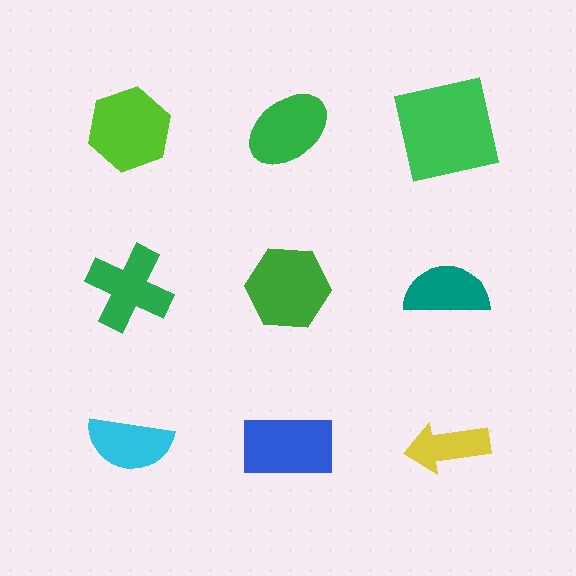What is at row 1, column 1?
A lime hexagon.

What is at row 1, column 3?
A green square.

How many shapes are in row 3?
3 shapes.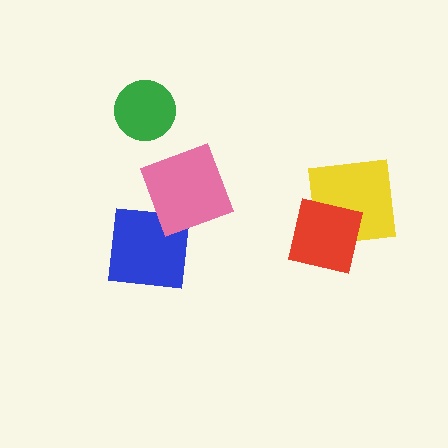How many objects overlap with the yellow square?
1 object overlaps with the yellow square.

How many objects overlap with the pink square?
0 objects overlap with the pink square.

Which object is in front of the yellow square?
The red square is in front of the yellow square.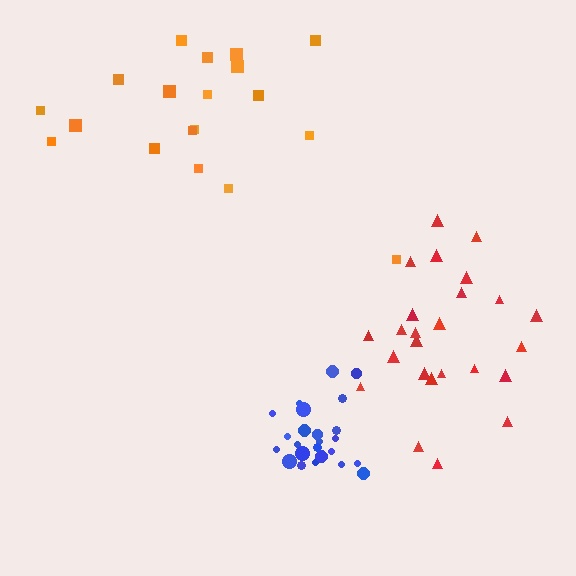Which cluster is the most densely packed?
Blue.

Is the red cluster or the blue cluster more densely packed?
Blue.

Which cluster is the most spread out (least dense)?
Orange.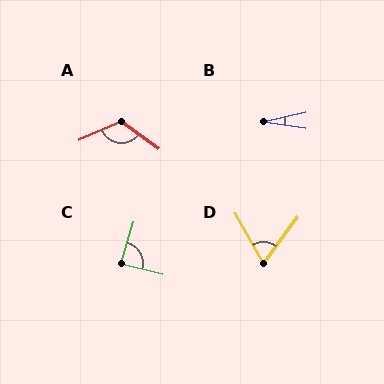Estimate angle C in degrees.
Approximately 88 degrees.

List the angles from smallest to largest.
B (21°), D (66°), C (88°), A (119°).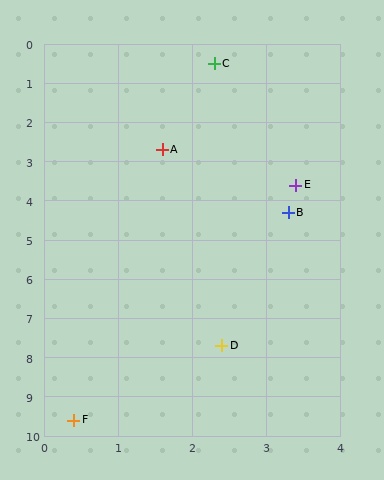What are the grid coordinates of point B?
Point B is at approximately (3.3, 4.3).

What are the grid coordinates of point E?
Point E is at approximately (3.4, 3.6).